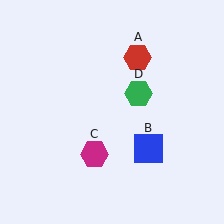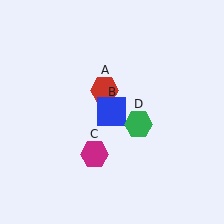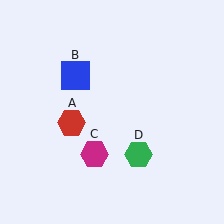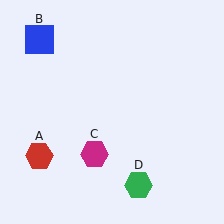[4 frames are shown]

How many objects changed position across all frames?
3 objects changed position: red hexagon (object A), blue square (object B), green hexagon (object D).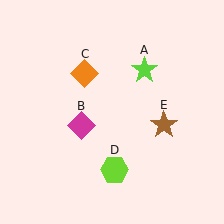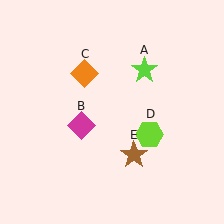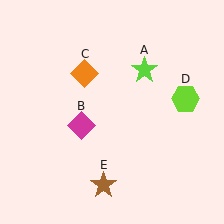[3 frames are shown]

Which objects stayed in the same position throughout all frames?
Lime star (object A) and magenta diamond (object B) and orange diamond (object C) remained stationary.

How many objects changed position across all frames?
2 objects changed position: lime hexagon (object D), brown star (object E).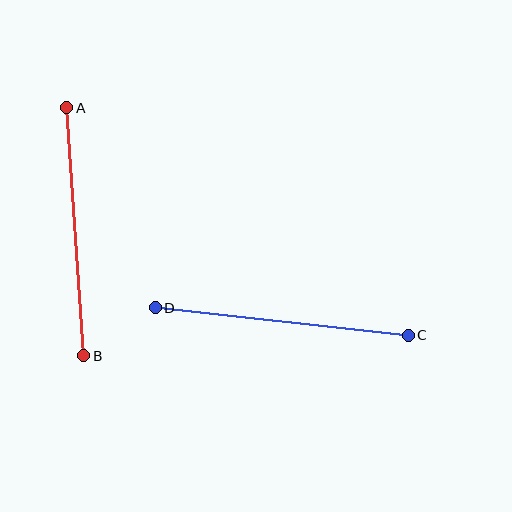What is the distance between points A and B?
The distance is approximately 248 pixels.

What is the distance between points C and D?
The distance is approximately 254 pixels.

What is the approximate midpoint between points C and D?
The midpoint is at approximately (282, 321) pixels.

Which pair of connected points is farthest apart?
Points C and D are farthest apart.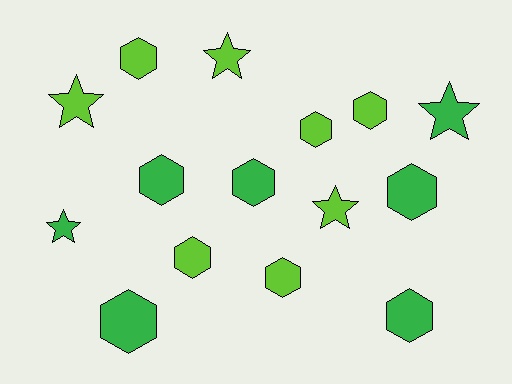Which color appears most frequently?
Lime, with 8 objects.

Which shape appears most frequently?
Hexagon, with 10 objects.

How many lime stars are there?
There are 3 lime stars.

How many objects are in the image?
There are 15 objects.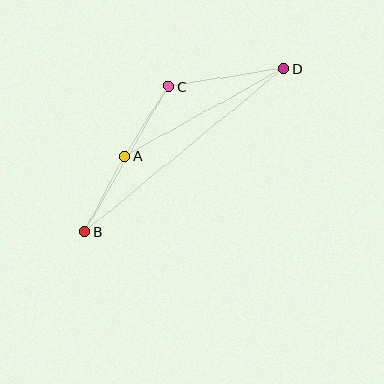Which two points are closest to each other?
Points A and C are closest to each other.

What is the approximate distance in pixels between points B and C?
The distance between B and C is approximately 168 pixels.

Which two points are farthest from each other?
Points B and D are farthest from each other.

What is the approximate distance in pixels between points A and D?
The distance between A and D is approximately 182 pixels.